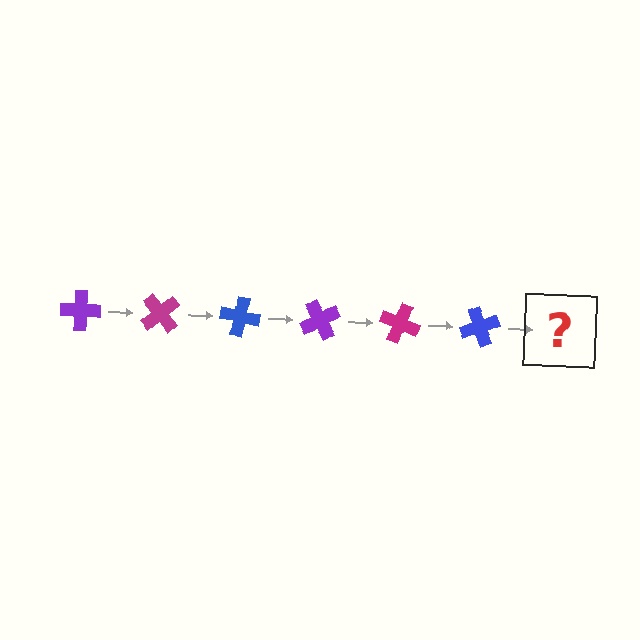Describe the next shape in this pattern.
It should be a purple cross, rotated 300 degrees from the start.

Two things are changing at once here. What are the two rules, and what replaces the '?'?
The two rules are that it rotates 50 degrees each step and the color cycles through purple, magenta, and blue. The '?' should be a purple cross, rotated 300 degrees from the start.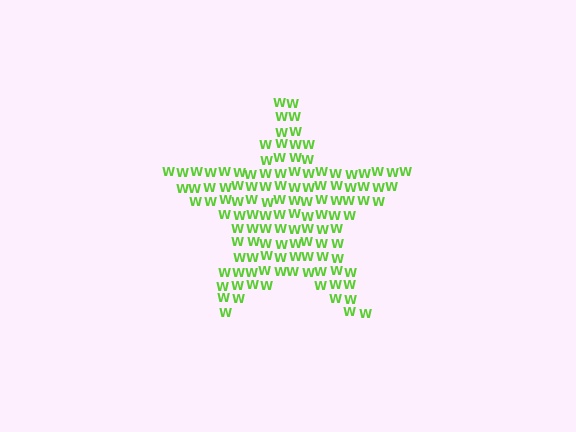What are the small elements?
The small elements are letter W's.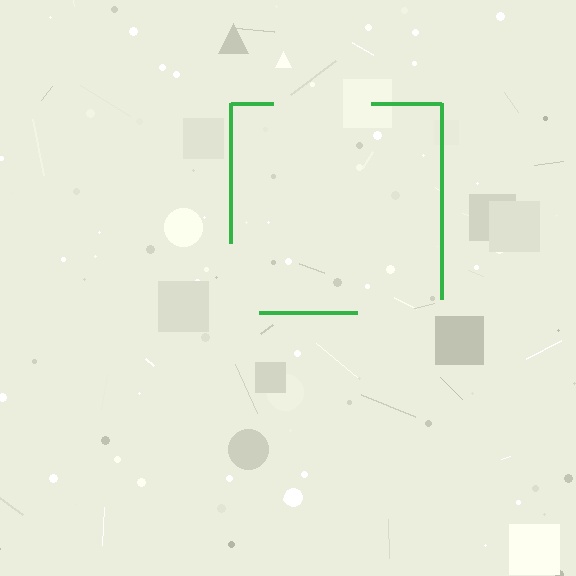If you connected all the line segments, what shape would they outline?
They would outline a square.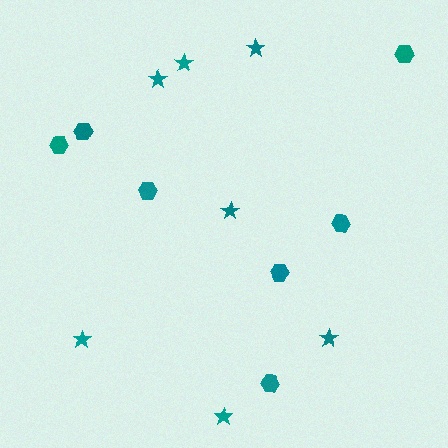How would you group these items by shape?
There are 2 groups: one group of stars (7) and one group of hexagons (7).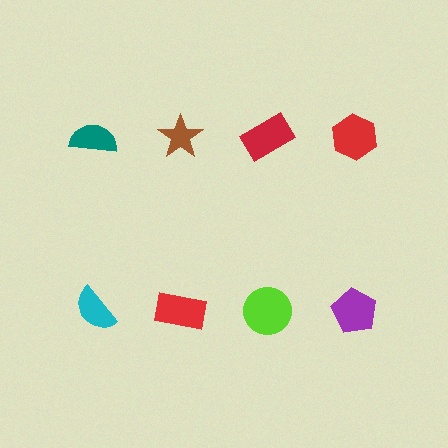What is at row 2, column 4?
A purple pentagon.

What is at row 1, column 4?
A red hexagon.